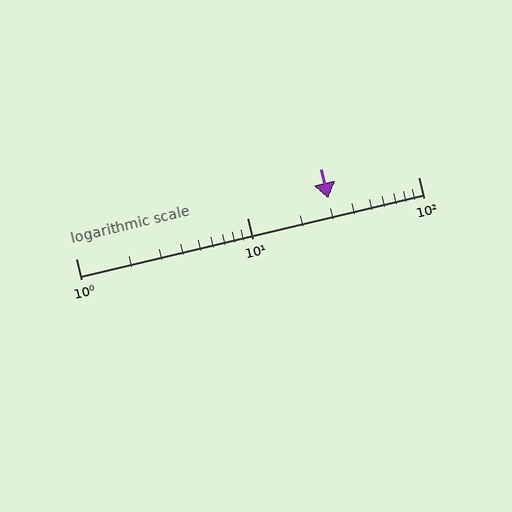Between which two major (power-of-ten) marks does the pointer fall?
The pointer is between 10 and 100.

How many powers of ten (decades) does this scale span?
The scale spans 2 decades, from 1 to 100.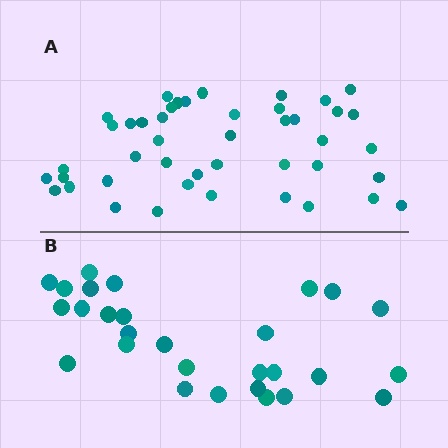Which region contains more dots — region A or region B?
Region A (the top region) has more dots.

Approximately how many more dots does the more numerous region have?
Region A has approximately 15 more dots than region B.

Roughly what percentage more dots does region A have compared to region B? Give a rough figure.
About 55% more.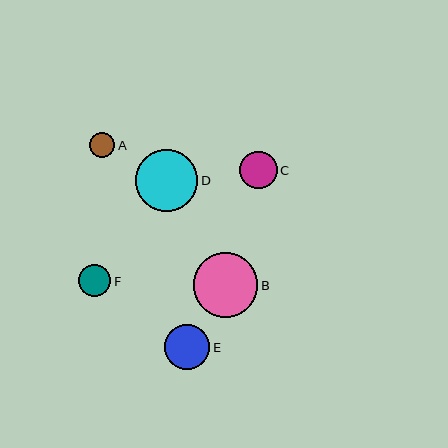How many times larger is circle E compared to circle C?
Circle E is approximately 1.2 times the size of circle C.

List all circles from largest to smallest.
From largest to smallest: B, D, E, C, F, A.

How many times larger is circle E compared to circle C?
Circle E is approximately 1.2 times the size of circle C.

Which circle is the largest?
Circle B is the largest with a size of approximately 65 pixels.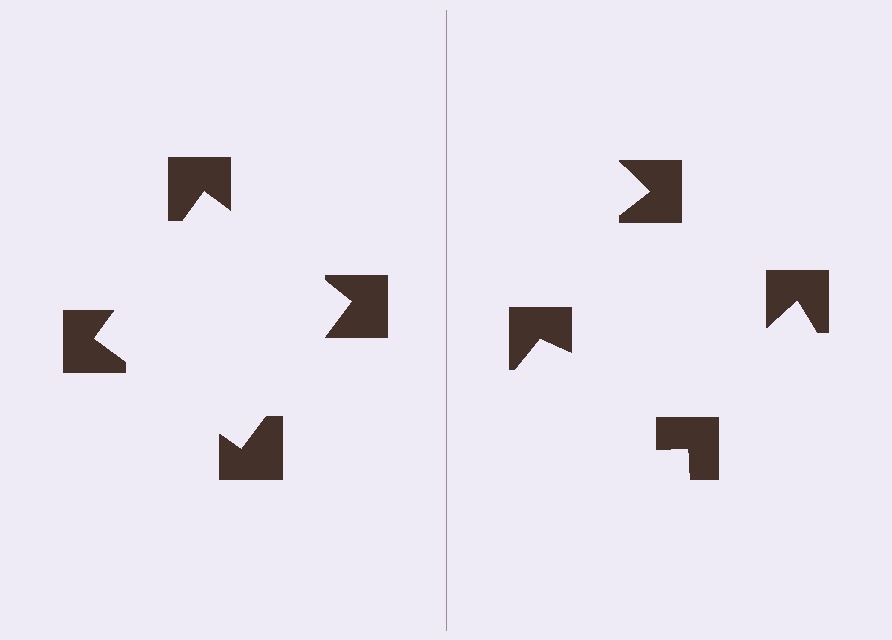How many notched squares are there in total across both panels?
8 — 4 on each side.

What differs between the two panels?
The notched squares are positioned identically on both sides; only the wedge orientations differ. On the left they align to a square; on the right they are misaligned.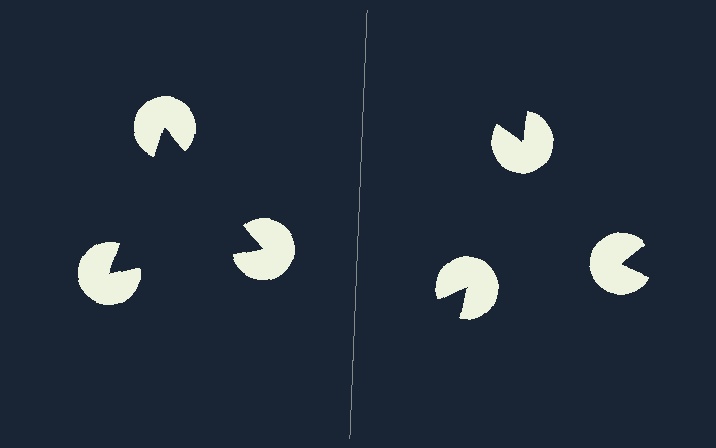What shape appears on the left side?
An illusory triangle.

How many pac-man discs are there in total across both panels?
6 — 3 on each side.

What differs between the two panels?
The pac-man discs are positioned identically on both sides; only the wedge orientations differ. On the left they align to a triangle; on the right they are misaligned.